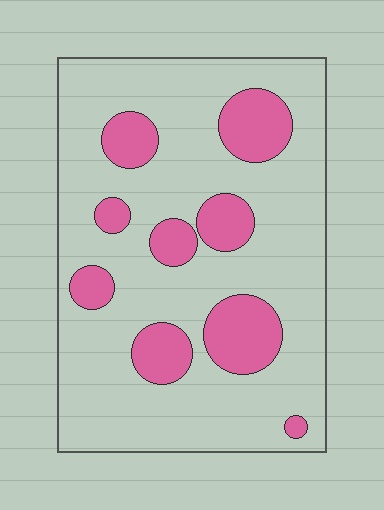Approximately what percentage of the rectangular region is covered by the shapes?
Approximately 20%.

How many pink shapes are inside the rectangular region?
9.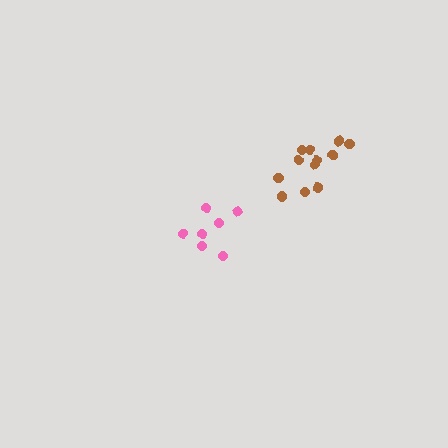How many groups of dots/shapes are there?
There are 2 groups.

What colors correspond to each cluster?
The clusters are colored: pink, brown.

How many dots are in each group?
Group 1: 7 dots, Group 2: 12 dots (19 total).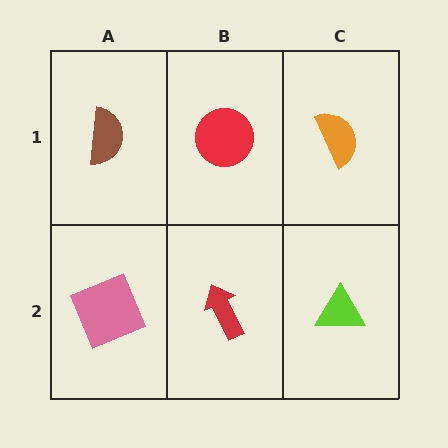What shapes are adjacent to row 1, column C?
A lime triangle (row 2, column C), a red circle (row 1, column B).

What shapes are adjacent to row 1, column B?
A red arrow (row 2, column B), a brown semicircle (row 1, column A), an orange semicircle (row 1, column C).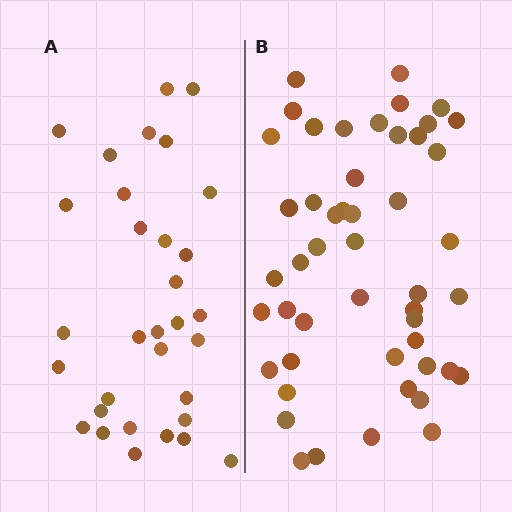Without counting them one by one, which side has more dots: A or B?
Region B (the right region) has more dots.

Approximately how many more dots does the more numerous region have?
Region B has approximately 15 more dots than region A.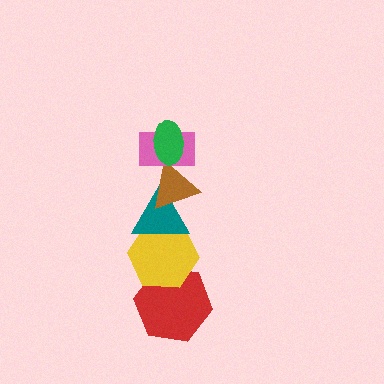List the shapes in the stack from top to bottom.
From top to bottom: the green ellipse, the pink rectangle, the brown triangle, the teal triangle, the yellow hexagon, the red hexagon.